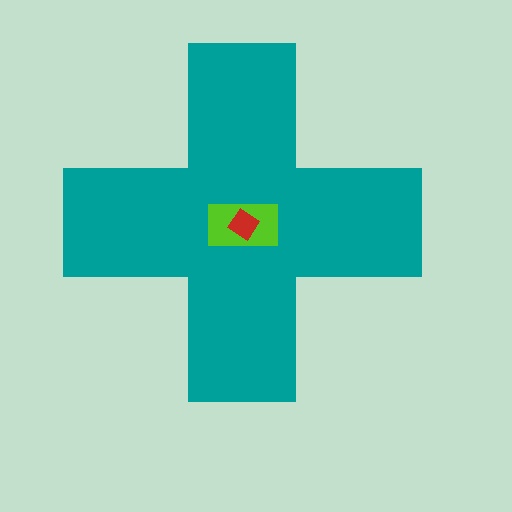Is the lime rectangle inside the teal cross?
Yes.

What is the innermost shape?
The red diamond.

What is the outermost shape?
The teal cross.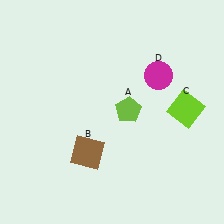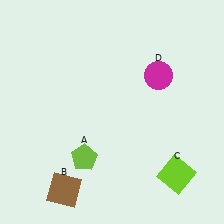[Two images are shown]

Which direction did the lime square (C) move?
The lime square (C) moved down.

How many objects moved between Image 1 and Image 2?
3 objects moved between the two images.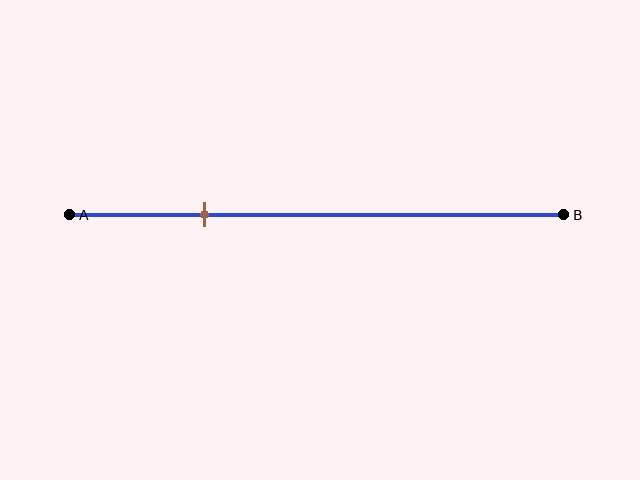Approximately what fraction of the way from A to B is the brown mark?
The brown mark is approximately 25% of the way from A to B.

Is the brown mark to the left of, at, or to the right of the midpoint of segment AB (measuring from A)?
The brown mark is to the left of the midpoint of segment AB.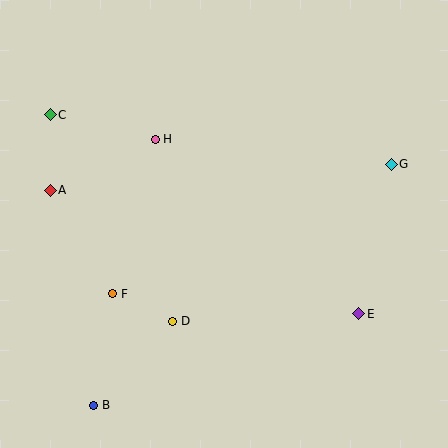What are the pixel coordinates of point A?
Point A is at (50, 190).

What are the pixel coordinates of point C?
Point C is at (50, 115).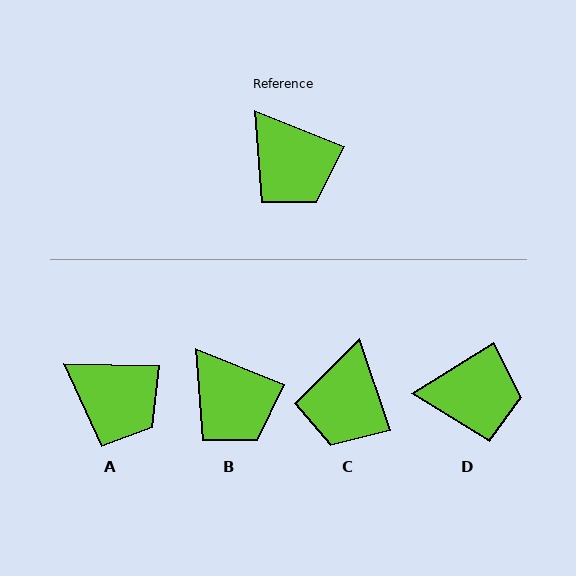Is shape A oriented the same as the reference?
No, it is off by about 20 degrees.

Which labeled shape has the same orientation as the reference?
B.